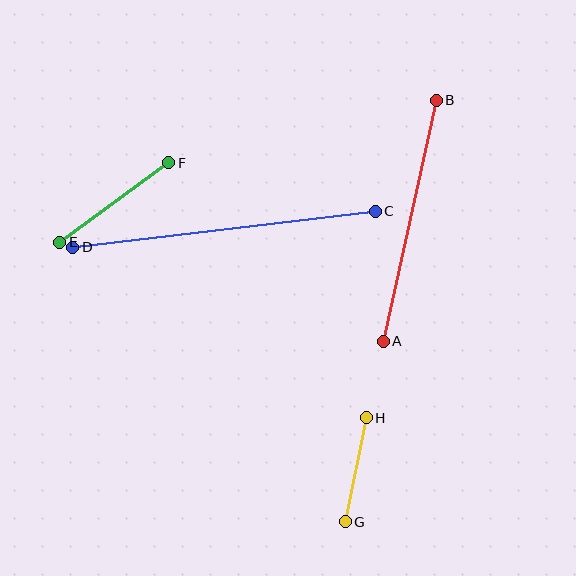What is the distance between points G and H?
The distance is approximately 106 pixels.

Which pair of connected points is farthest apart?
Points C and D are farthest apart.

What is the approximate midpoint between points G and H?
The midpoint is at approximately (356, 470) pixels.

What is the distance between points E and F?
The distance is approximately 135 pixels.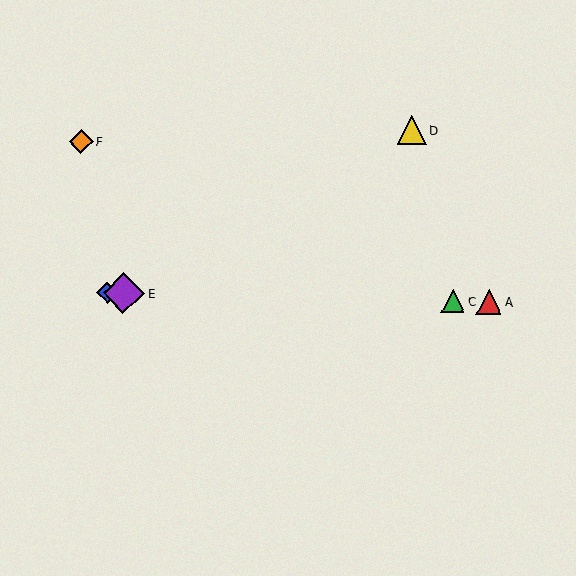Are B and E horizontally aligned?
Yes, both are at y≈293.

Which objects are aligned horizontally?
Objects A, B, C, E are aligned horizontally.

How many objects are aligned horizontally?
4 objects (A, B, C, E) are aligned horizontally.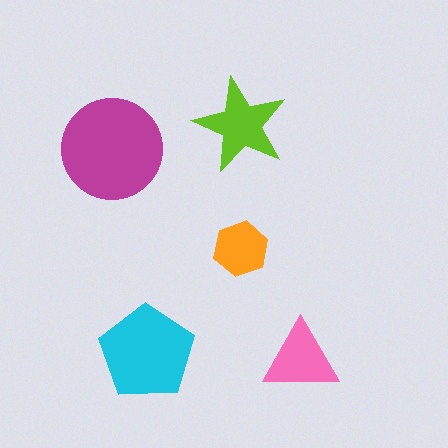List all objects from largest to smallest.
The magenta circle, the cyan pentagon, the lime star, the pink triangle, the orange hexagon.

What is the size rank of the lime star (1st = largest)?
3rd.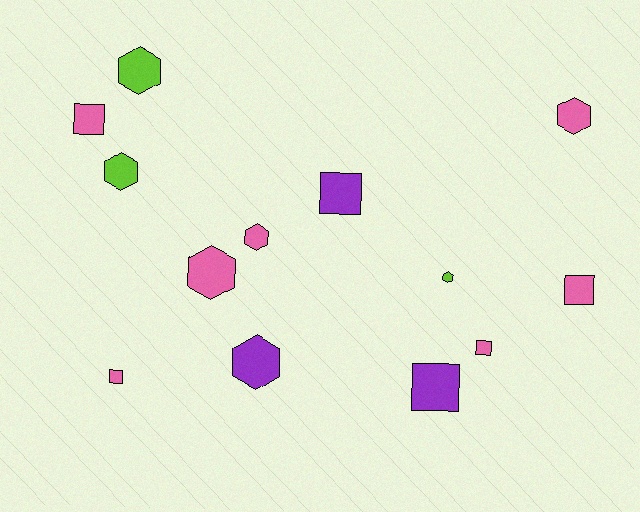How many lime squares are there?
There are no lime squares.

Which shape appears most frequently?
Hexagon, with 7 objects.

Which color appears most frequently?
Pink, with 7 objects.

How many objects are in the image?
There are 13 objects.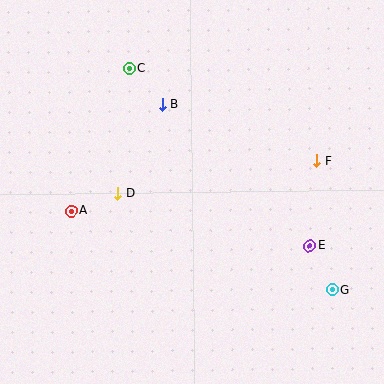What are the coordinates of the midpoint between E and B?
The midpoint between E and B is at (236, 175).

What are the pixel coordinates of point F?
Point F is at (317, 161).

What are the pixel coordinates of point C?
Point C is at (130, 68).